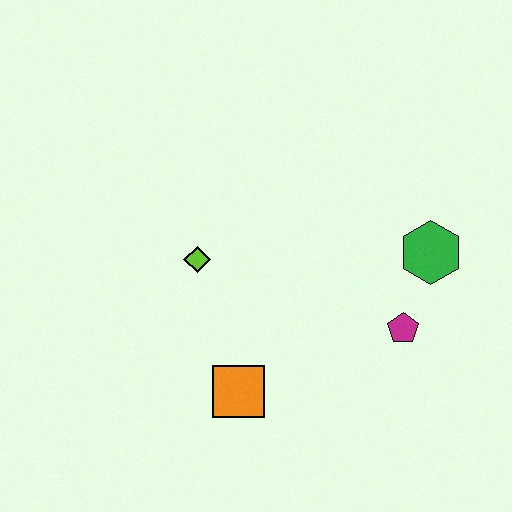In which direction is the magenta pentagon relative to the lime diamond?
The magenta pentagon is to the right of the lime diamond.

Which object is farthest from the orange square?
The green hexagon is farthest from the orange square.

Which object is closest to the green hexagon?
The magenta pentagon is closest to the green hexagon.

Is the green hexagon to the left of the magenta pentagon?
No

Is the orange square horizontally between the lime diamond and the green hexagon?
Yes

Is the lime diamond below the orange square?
No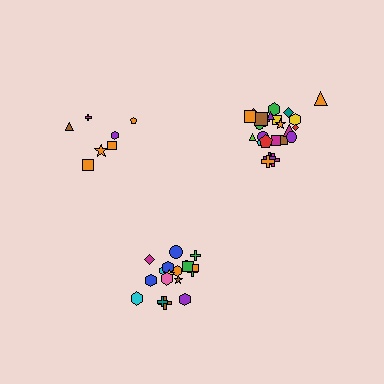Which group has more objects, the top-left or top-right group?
The top-right group.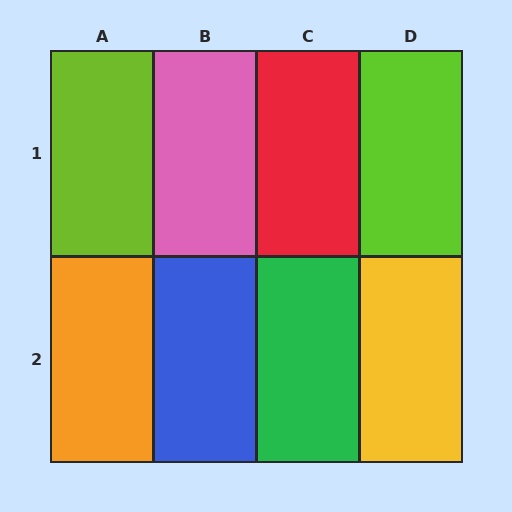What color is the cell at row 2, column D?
Yellow.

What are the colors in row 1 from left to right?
Lime, pink, red, lime.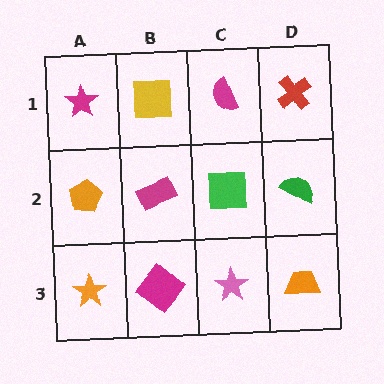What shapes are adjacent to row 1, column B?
A magenta rectangle (row 2, column B), a magenta star (row 1, column A), a magenta semicircle (row 1, column C).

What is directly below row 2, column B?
A magenta diamond.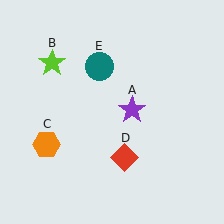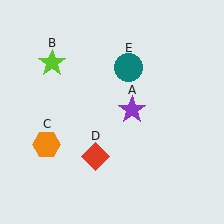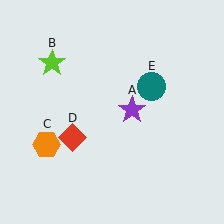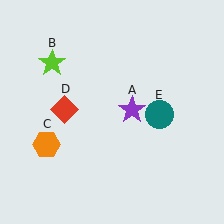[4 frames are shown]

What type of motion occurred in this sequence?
The red diamond (object D), teal circle (object E) rotated clockwise around the center of the scene.